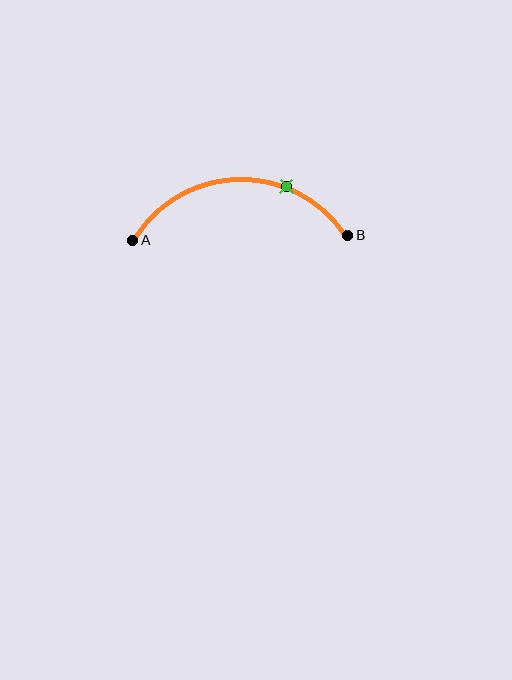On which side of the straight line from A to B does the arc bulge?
The arc bulges above the straight line connecting A and B.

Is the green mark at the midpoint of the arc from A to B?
No. The green mark lies on the arc but is closer to endpoint B. The arc midpoint would be at the point on the curve equidistant along the arc from both A and B.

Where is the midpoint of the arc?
The arc midpoint is the point on the curve farthest from the straight line joining A and B. It sits above that line.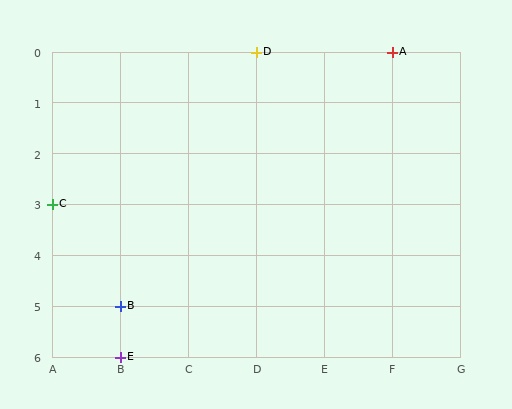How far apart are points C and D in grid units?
Points C and D are 3 columns and 3 rows apart (about 4.2 grid units diagonally).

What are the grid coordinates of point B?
Point B is at grid coordinates (B, 5).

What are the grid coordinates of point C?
Point C is at grid coordinates (A, 3).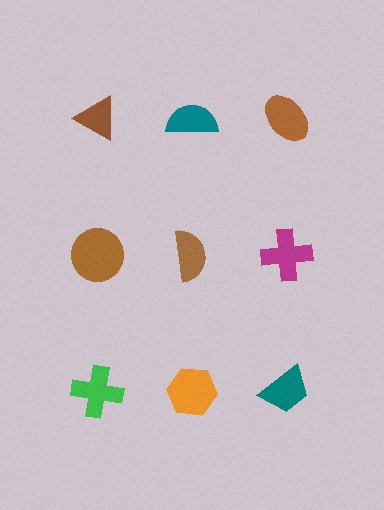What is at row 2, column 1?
A brown circle.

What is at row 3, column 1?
A green cross.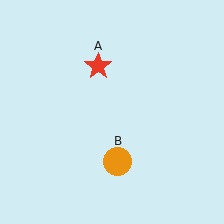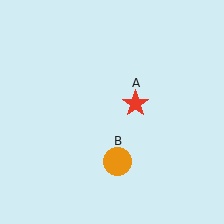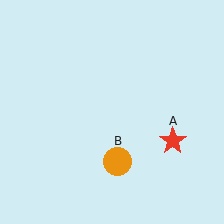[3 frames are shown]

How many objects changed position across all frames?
1 object changed position: red star (object A).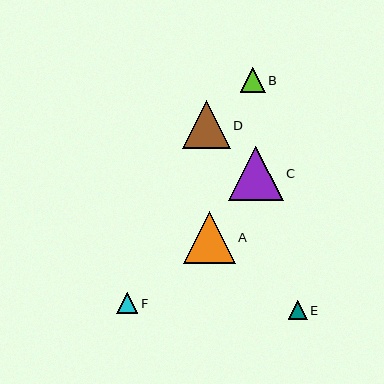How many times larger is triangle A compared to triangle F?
Triangle A is approximately 2.5 times the size of triangle F.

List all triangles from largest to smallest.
From largest to smallest: C, A, D, B, F, E.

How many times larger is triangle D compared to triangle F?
Triangle D is approximately 2.3 times the size of triangle F.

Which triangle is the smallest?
Triangle E is the smallest with a size of approximately 19 pixels.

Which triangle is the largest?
Triangle C is the largest with a size of approximately 54 pixels.